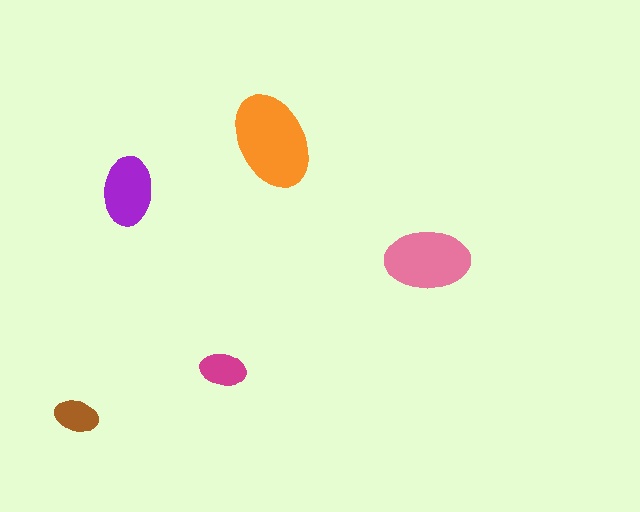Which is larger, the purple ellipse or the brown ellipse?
The purple one.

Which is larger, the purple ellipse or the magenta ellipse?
The purple one.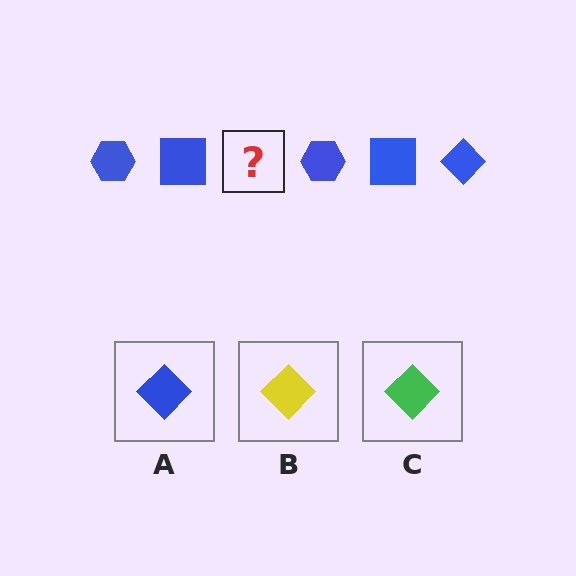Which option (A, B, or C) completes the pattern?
A.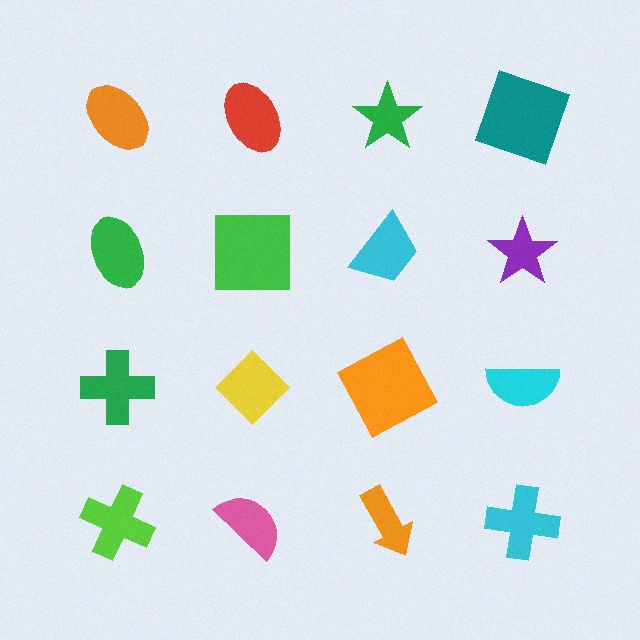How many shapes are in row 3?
4 shapes.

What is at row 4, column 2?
A pink semicircle.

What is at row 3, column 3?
An orange square.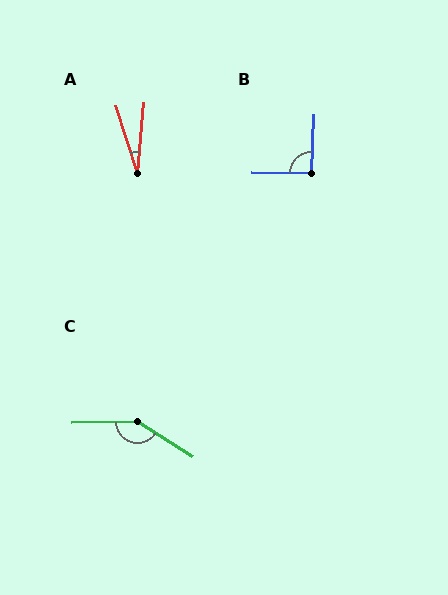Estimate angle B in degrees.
Approximately 90 degrees.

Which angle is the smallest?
A, at approximately 23 degrees.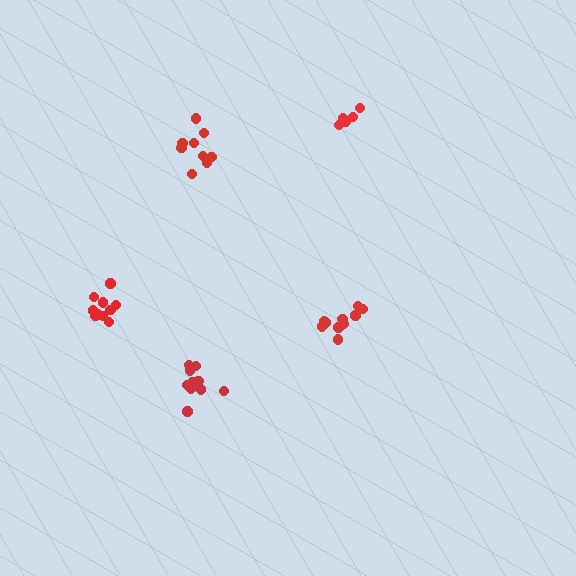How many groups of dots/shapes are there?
There are 5 groups.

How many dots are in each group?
Group 1: 9 dots, Group 2: 10 dots, Group 3: 11 dots, Group 4: 10 dots, Group 5: 5 dots (45 total).